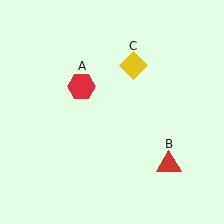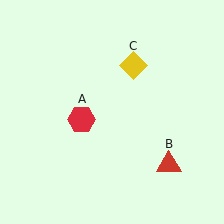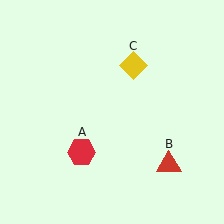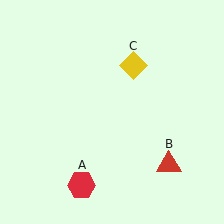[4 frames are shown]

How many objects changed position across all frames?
1 object changed position: red hexagon (object A).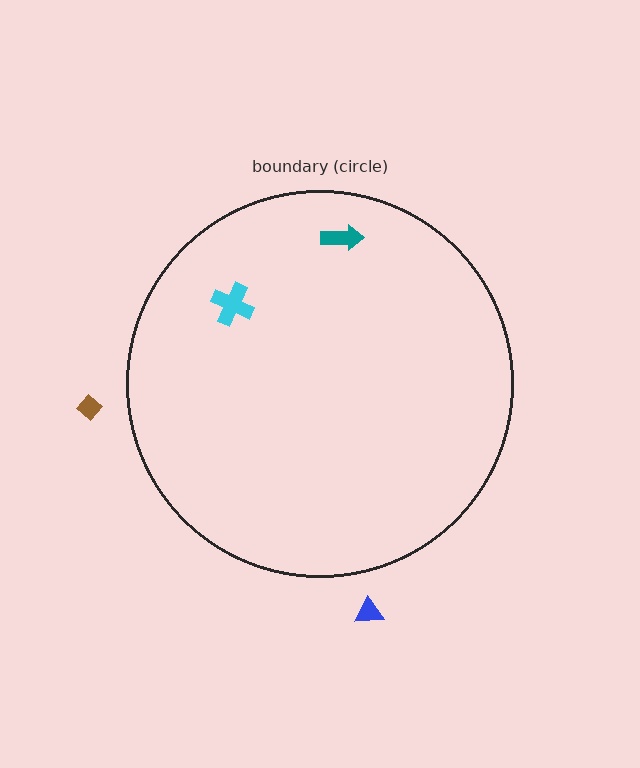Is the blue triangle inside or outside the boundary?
Outside.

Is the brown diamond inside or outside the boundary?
Outside.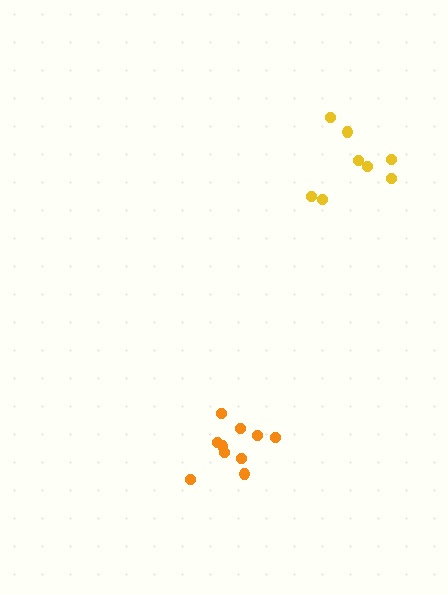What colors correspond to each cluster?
The clusters are colored: orange, yellow.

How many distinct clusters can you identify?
There are 2 distinct clusters.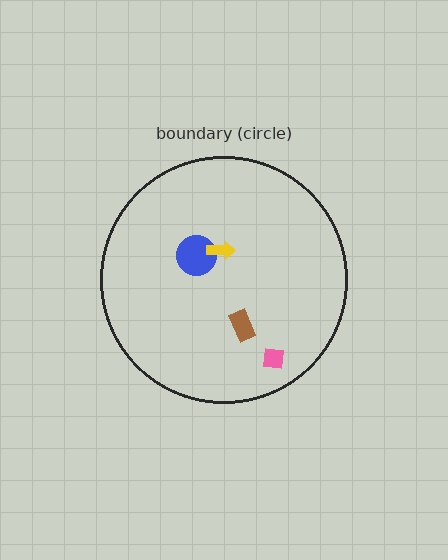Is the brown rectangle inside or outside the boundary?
Inside.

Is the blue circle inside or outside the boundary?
Inside.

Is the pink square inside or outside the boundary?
Inside.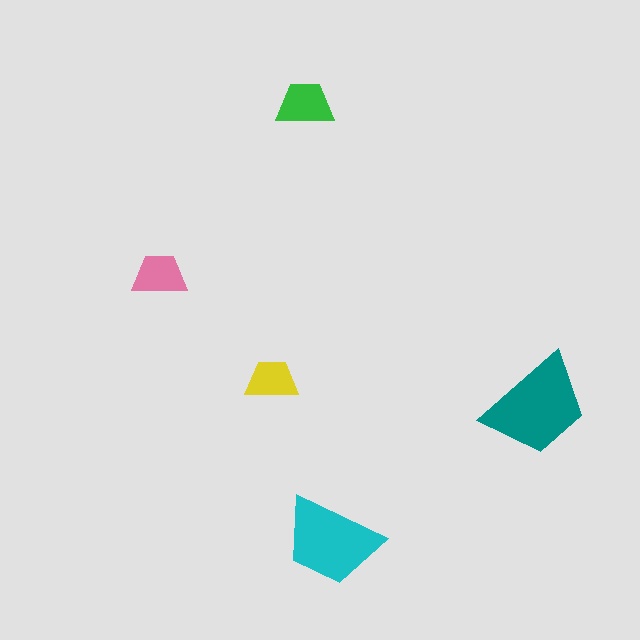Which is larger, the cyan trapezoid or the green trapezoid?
The cyan one.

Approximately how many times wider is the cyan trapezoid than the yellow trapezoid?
About 2 times wider.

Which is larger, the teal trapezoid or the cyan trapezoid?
The teal one.